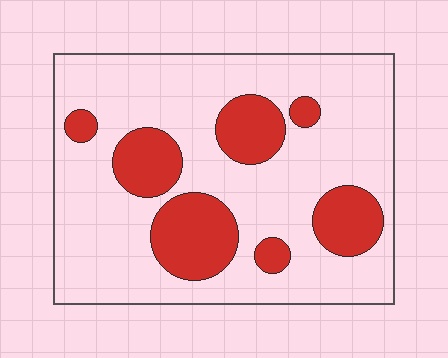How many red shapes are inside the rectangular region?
7.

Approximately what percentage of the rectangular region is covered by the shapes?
Approximately 25%.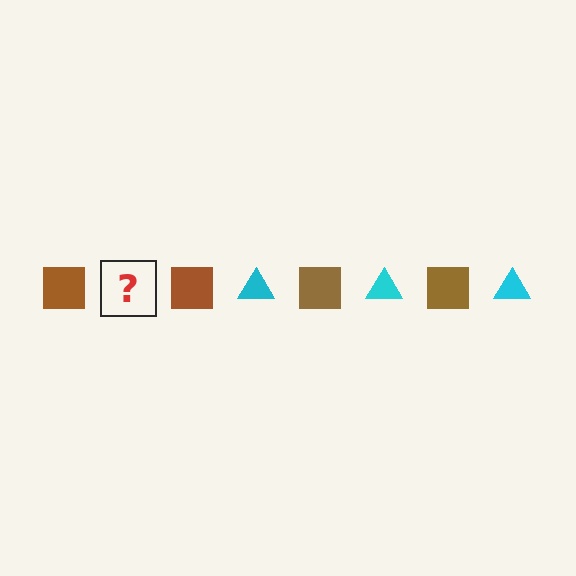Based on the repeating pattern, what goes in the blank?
The blank should be a cyan triangle.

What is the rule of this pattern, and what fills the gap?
The rule is that the pattern alternates between brown square and cyan triangle. The gap should be filled with a cyan triangle.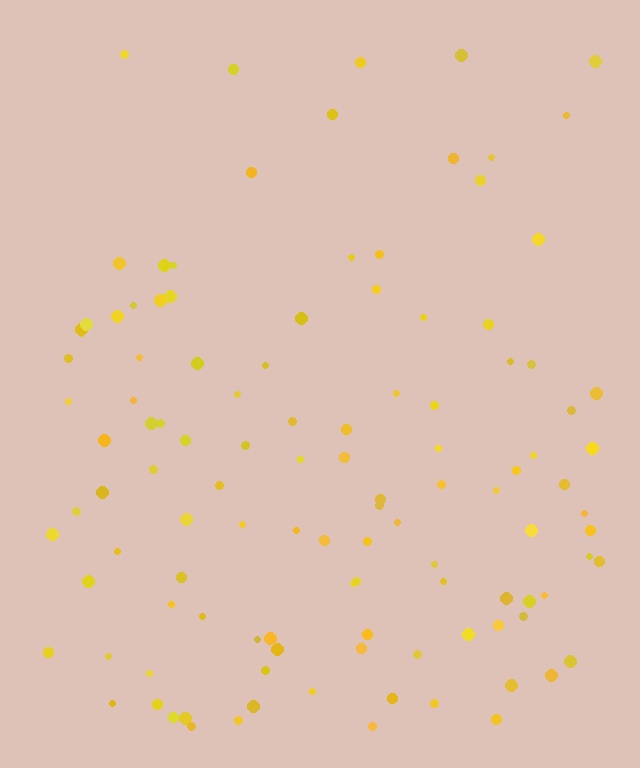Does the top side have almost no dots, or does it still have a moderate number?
Still a moderate number, just noticeably fewer than the bottom.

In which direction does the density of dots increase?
From top to bottom, with the bottom side densest.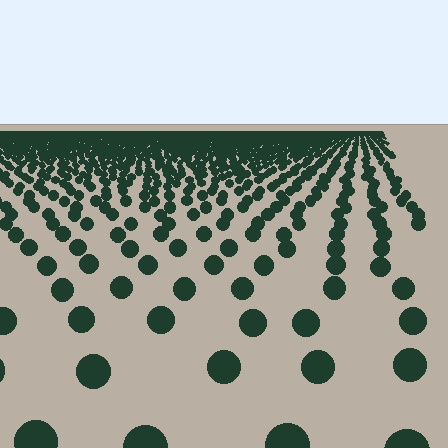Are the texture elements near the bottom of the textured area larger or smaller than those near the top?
Larger. Near the bottom, elements are closer to the viewer and appear at a bigger on-screen size.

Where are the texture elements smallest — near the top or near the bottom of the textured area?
Near the top.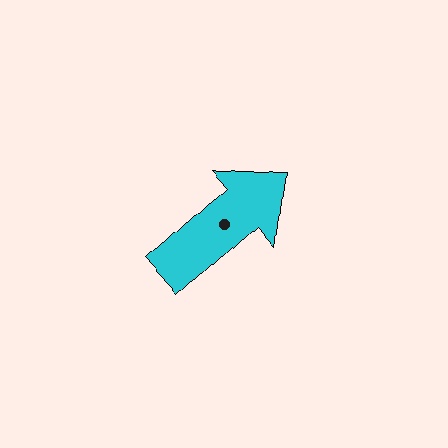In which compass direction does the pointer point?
Northeast.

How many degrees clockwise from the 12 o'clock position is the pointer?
Approximately 48 degrees.